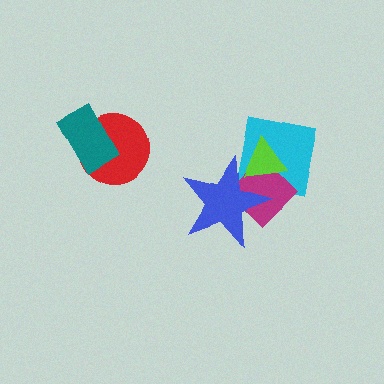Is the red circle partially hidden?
Yes, it is partially covered by another shape.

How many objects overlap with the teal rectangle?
1 object overlaps with the teal rectangle.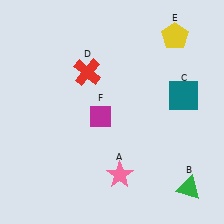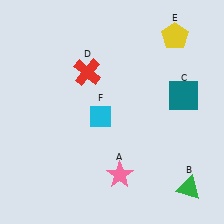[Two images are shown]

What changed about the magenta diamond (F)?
In Image 1, F is magenta. In Image 2, it changed to cyan.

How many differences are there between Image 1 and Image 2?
There is 1 difference between the two images.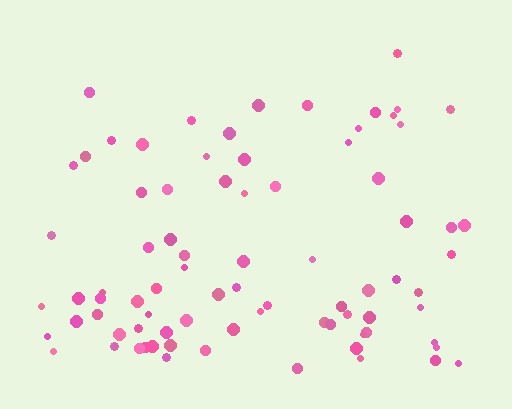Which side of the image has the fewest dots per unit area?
The top.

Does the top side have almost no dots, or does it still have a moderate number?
Still a moderate number, just noticeably fewer than the bottom.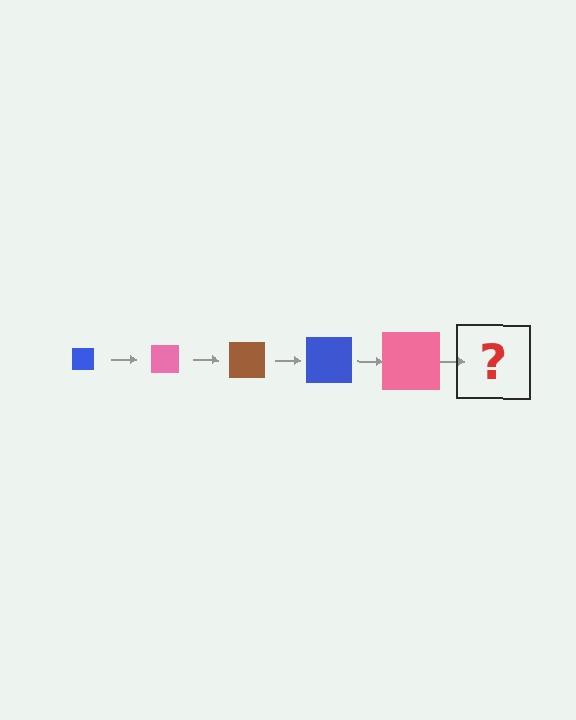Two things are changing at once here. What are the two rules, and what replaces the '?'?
The two rules are that the square grows larger each step and the color cycles through blue, pink, and brown. The '?' should be a brown square, larger than the previous one.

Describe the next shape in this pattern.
It should be a brown square, larger than the previous one.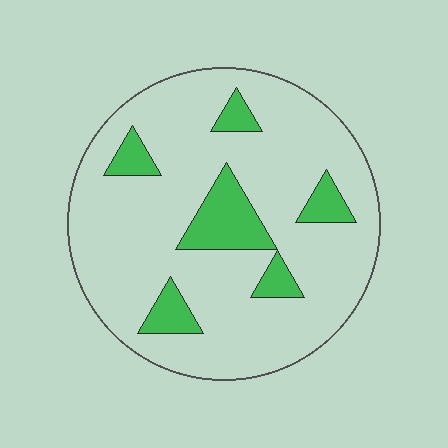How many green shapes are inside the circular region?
6.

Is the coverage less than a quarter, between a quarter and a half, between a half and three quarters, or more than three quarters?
Less than a quarter.